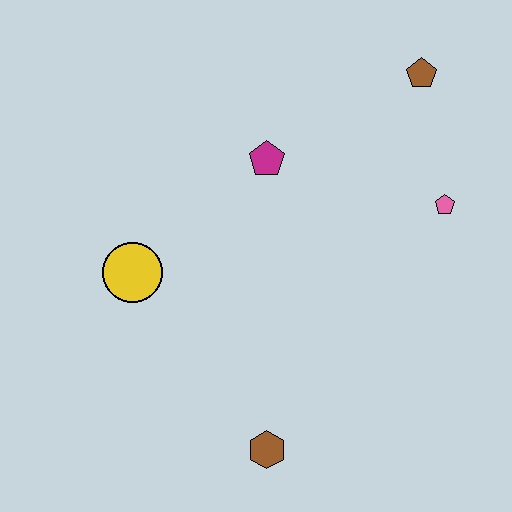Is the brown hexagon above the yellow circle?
No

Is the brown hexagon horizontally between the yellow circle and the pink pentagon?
Yes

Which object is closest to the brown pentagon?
The pink pentagon is closest to the brown pentagon.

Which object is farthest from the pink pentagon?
The yellow circle is farthest from the pink pentagon.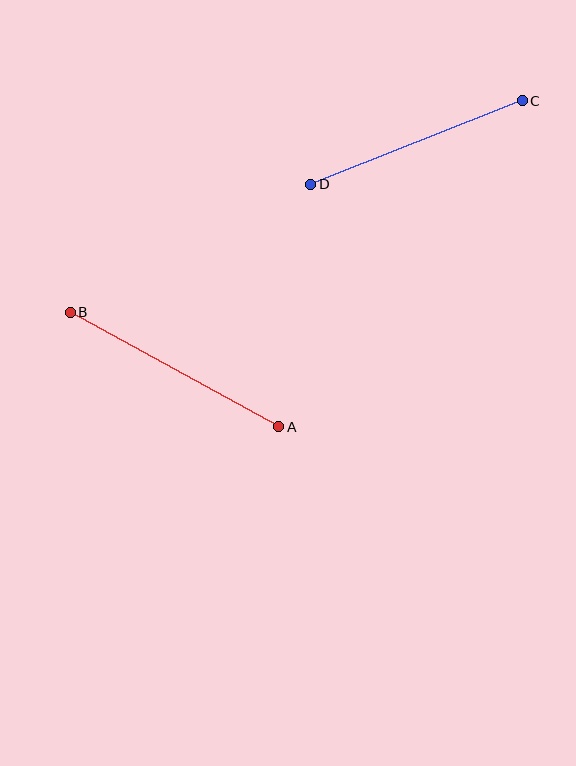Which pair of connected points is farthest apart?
Points A and B are farthest apart.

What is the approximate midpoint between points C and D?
The midpoint is at approximately (416, 143) pixels.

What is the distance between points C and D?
The distance is approximately 228 pixels.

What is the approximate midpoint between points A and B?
The midpoint is at approximately (174, 370) pixels.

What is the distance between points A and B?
The distance is approximately 238 pixels.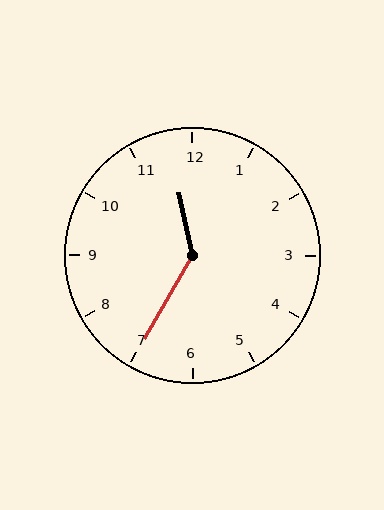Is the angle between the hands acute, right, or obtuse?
It is obtuse.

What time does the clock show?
11:35.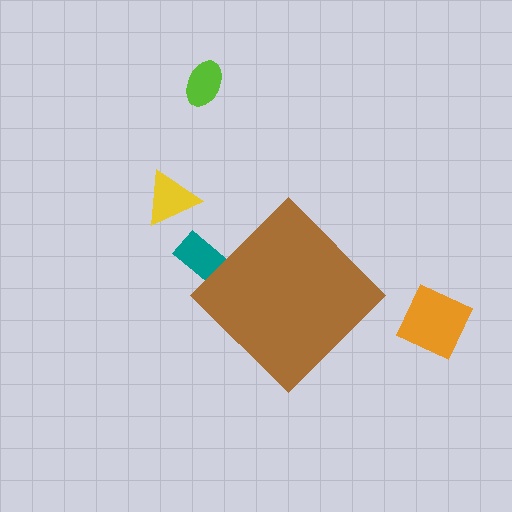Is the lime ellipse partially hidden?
No, the lime ellipse is fully visible.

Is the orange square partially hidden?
No, the orange square is fully visible.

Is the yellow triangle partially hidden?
No, the yellow triangle is fully visible.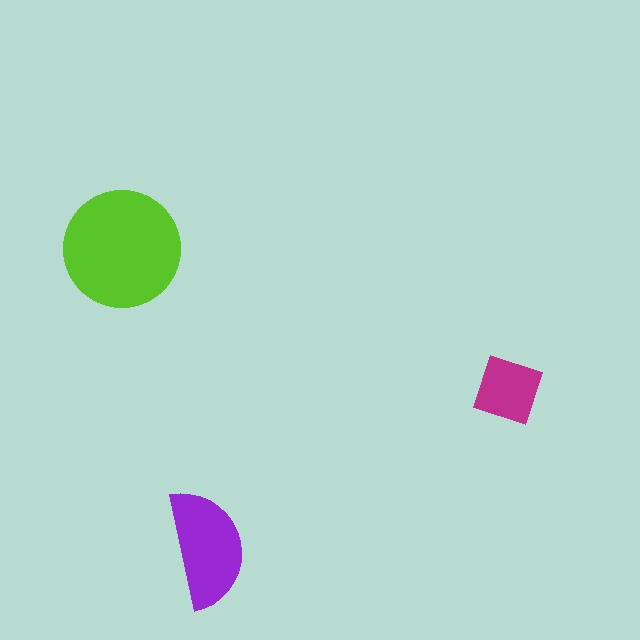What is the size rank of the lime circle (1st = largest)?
1st.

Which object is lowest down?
The purple semicircle is bottommost.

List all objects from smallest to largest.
The magenta square, the purple semicircle, the lime circle.